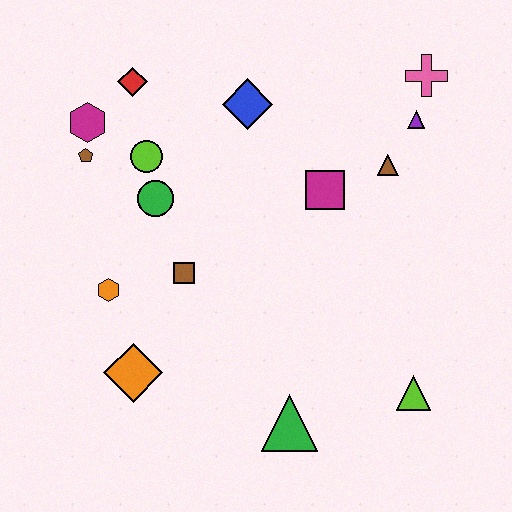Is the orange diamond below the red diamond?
Yes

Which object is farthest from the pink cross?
The orange diamond is farthest from the pink cross.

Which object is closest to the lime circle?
The green circle is closest to the lime circle.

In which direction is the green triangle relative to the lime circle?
The green triangle is below the lime circle.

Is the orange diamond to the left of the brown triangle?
Yes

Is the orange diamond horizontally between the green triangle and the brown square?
No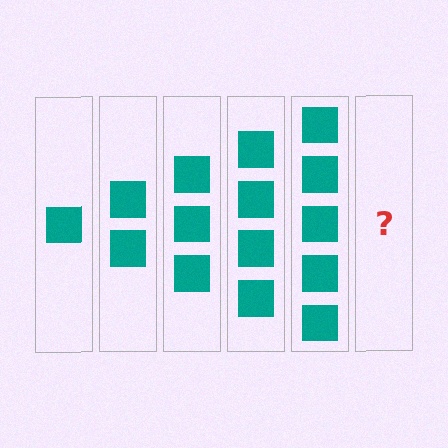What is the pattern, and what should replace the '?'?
The pattern is that each step adds one more square. The '?' should be 6 squares.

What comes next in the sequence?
The next element should be 6 squares.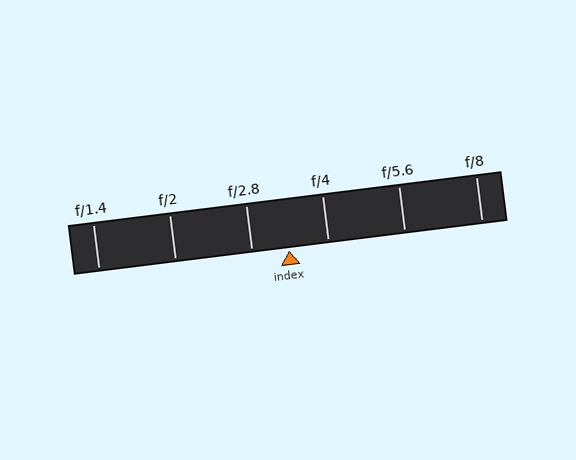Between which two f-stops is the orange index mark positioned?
The index mark is between f/2.8 and f/4.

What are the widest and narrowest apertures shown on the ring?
The widest aperture shown is f/1.4 and the narrowest is f/8.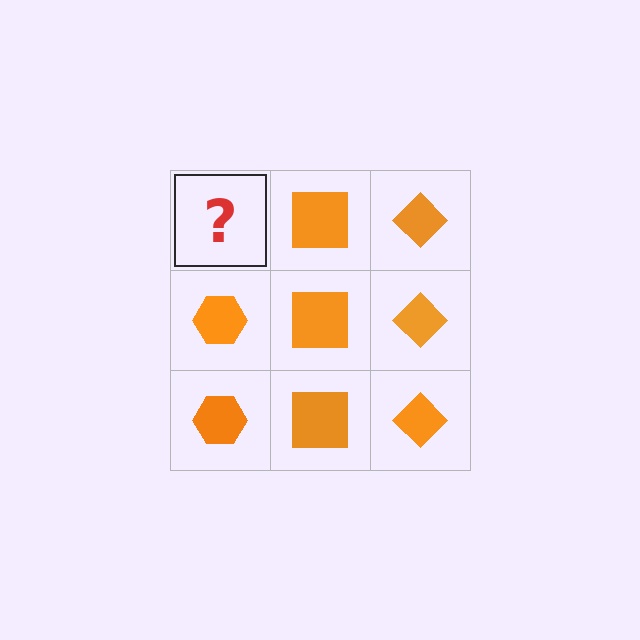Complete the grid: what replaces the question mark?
The question mark should be replaced with an orange hexagon.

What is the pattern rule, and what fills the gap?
The rule is that each column has a consistent shape. The gap should be filled with an orange hexagon.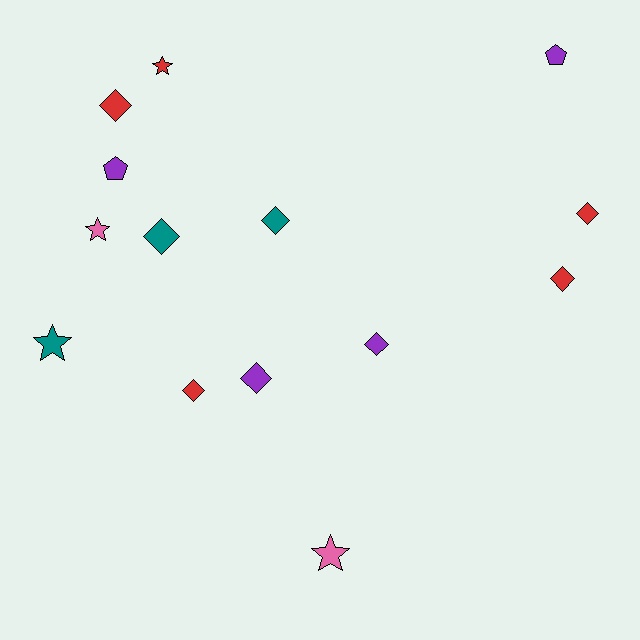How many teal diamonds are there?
There are 2 teal diamonds.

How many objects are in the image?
There are 14 objects.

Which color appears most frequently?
Red, with 5 objects.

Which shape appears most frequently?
Diamond, with 8 objects.